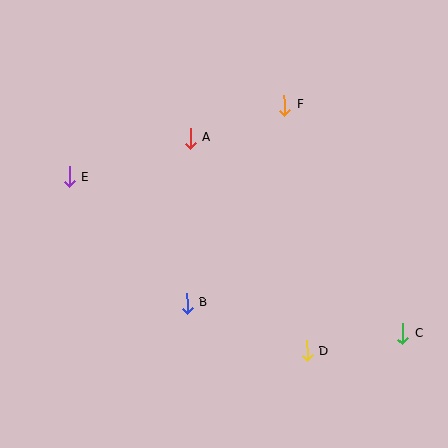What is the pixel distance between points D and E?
The distance between D and E is 295 pixels.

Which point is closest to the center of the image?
Point B at (187, 303) is closest to the center.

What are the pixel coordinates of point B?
Point B is at (187, 303).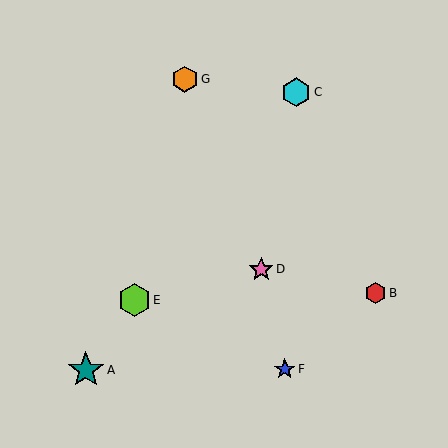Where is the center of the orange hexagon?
The center of the orange hexagon is at (185, 79).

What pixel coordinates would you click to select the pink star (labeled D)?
Click at (261, 269) to select the pink star D.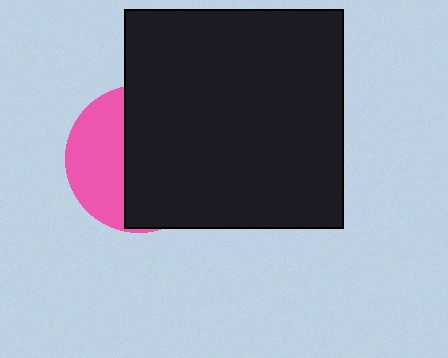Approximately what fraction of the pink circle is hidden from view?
Roughly 63% of the pink circle is hidden behind the black square.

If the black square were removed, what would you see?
You would see the complete pink circle.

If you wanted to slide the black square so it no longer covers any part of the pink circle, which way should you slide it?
Slide it right — that is the most direct way to separate the two shapes.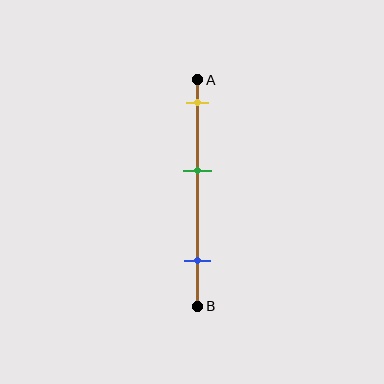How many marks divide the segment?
There are 3 marks dividing the segment.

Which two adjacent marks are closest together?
The yellow and green marks are the closest adjacent pair.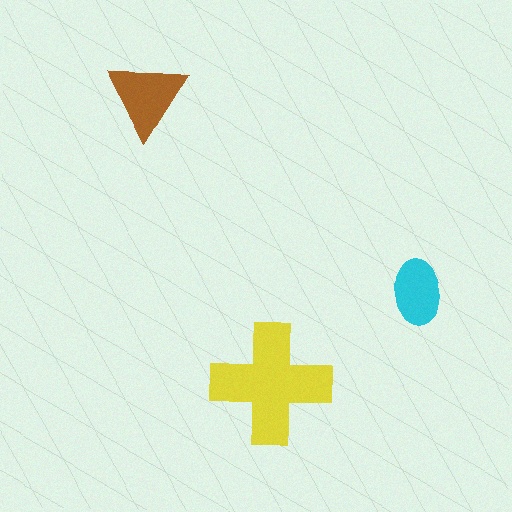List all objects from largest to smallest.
The yellow cross, the brown triangle, the cyan ellipse.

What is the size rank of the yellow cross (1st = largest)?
1st.